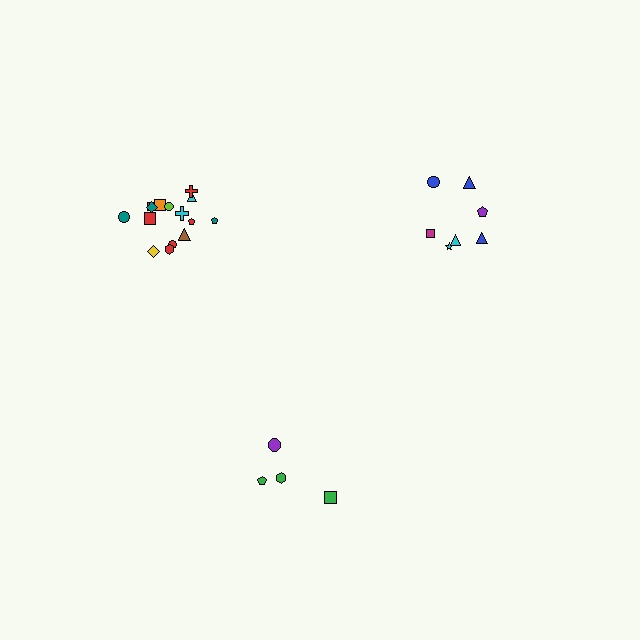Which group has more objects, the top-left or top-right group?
The top-left group.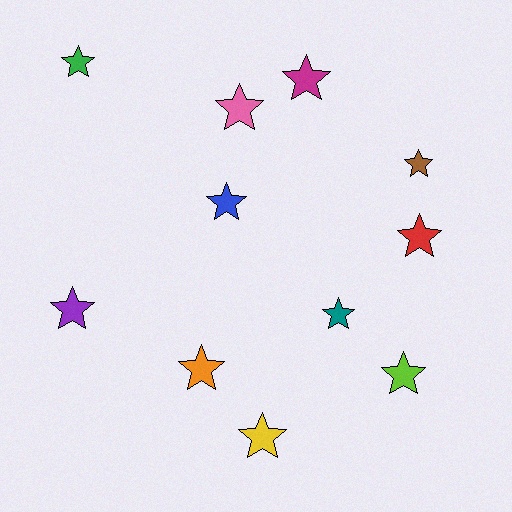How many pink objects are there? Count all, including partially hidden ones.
There is 1 pink object.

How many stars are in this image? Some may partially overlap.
There are 11 stars.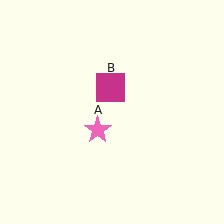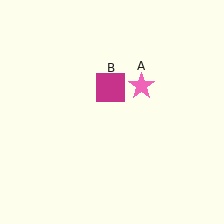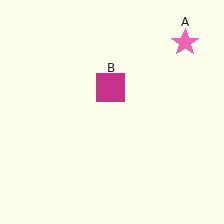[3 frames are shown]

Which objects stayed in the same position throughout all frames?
Magenta square (object B) remained stationary.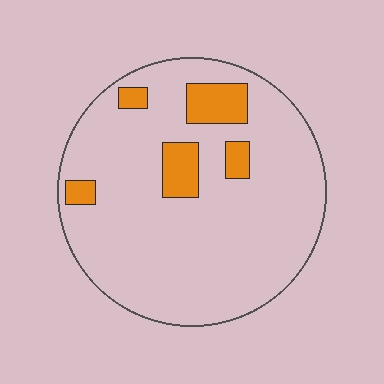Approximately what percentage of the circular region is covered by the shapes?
Approximately 10%.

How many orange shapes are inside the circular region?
5.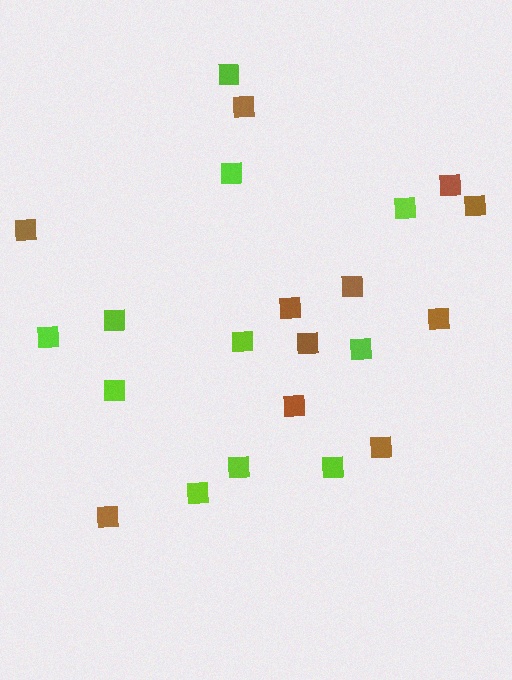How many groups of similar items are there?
There are 2 groups: one group of brown squares (11) and one group of lime squares (11).